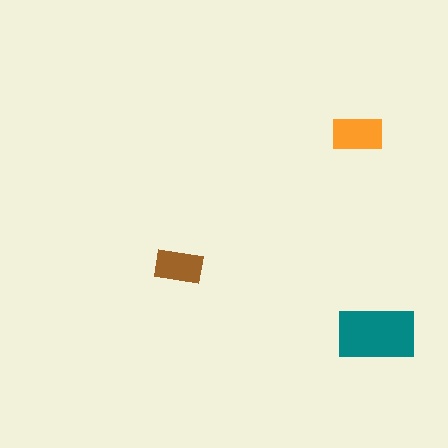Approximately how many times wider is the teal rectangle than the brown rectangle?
About 1.5 times wider.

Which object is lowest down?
The teal rectangle is bottommost.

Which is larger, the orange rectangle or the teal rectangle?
The teal one.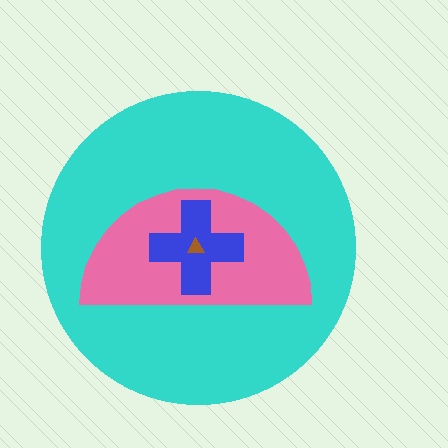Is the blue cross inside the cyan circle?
Yes.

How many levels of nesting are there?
4.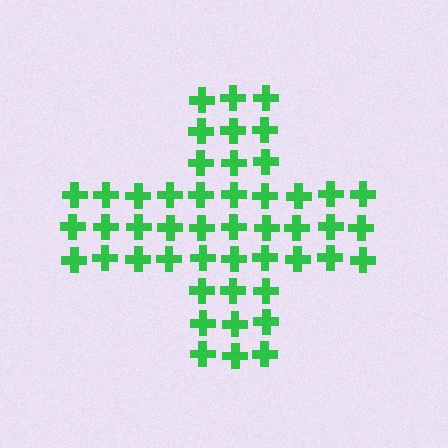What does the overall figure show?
The overall figure shows a cross.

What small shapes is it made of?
It is made of small crosses.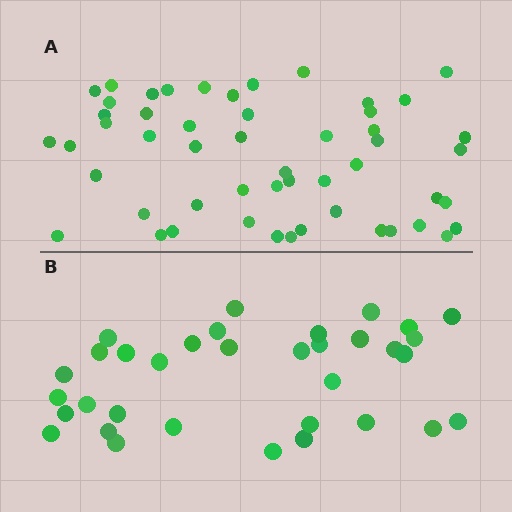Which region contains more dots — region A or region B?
Region A (the top region) has more dots.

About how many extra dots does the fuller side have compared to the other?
Region A has approximately 20 more dots than region B.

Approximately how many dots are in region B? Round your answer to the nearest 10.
About 30 dots. (The exact count is 34, which rounds to 30.)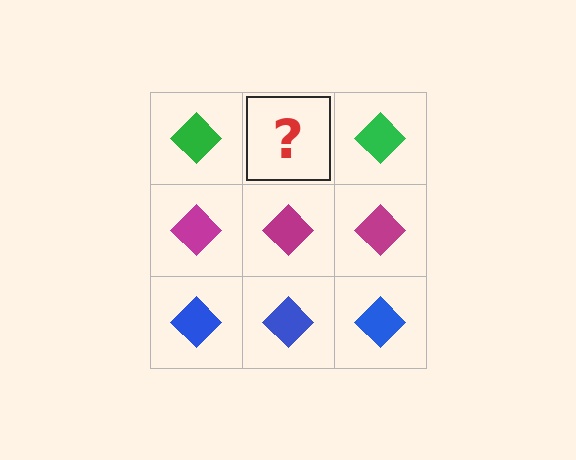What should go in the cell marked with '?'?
The missing cell should contain a green diamond.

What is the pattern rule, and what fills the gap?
The rule is that each row has a consistent color. The gap should be filled with a green diamond.